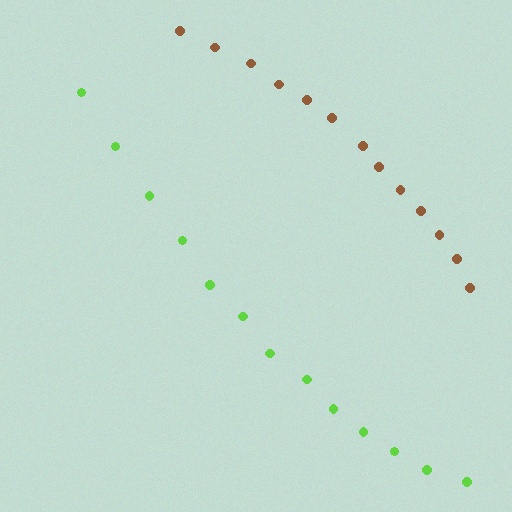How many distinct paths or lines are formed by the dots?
There are 2 distinct paths.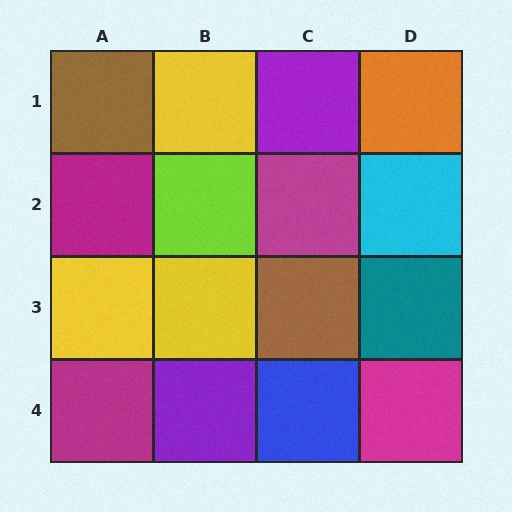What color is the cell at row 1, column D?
Orange.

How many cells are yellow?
3 cells are yellow.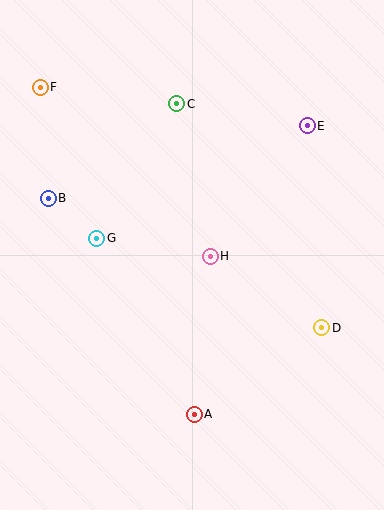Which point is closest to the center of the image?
Point H at (210, 256) is closest to the center.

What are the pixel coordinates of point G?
Point G is at (97, 238).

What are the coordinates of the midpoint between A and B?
The midpoint between A and B is at (121, 306).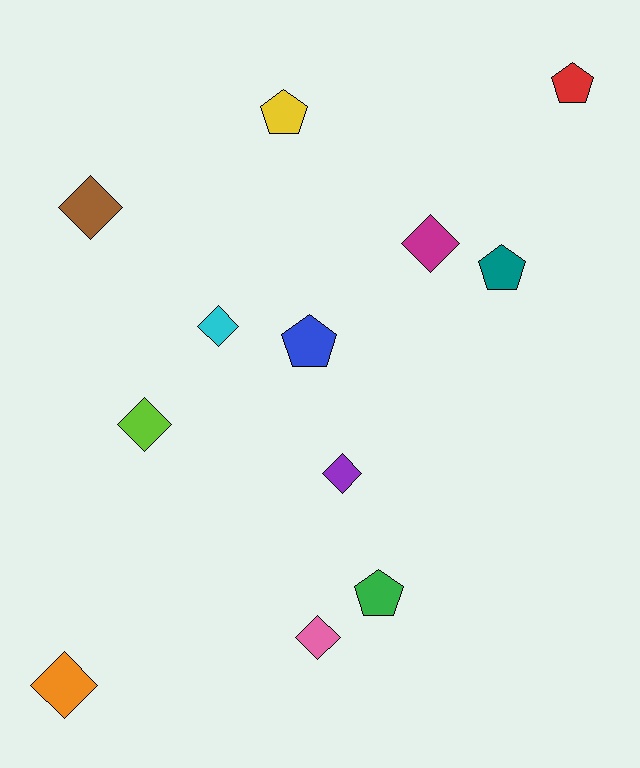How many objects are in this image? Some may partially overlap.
There are 12 objects.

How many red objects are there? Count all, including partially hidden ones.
There is 1 red object.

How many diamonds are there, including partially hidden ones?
There are 7 diamonds.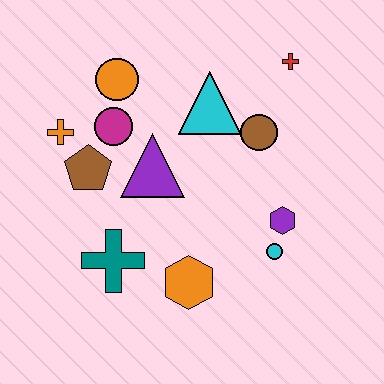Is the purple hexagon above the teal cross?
Yes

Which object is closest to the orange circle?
The magenta circle is closest to the orange circle.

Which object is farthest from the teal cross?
The red cross is farthest from the teal cross.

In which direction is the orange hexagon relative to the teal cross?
The orange hexagon is to the right of the teal cross.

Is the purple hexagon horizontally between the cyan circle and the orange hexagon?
No